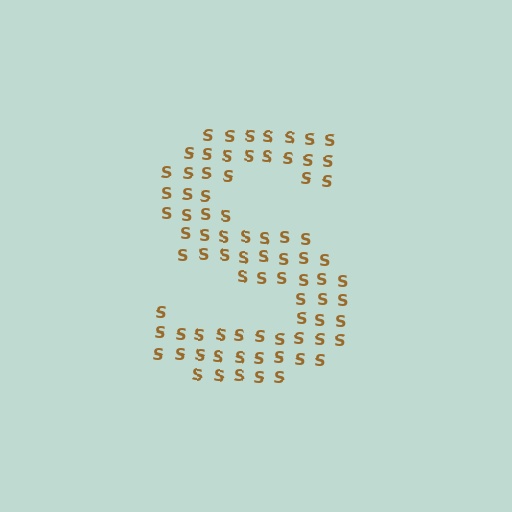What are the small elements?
The small elements are letter S's.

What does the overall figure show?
The overall figure shows the letter S.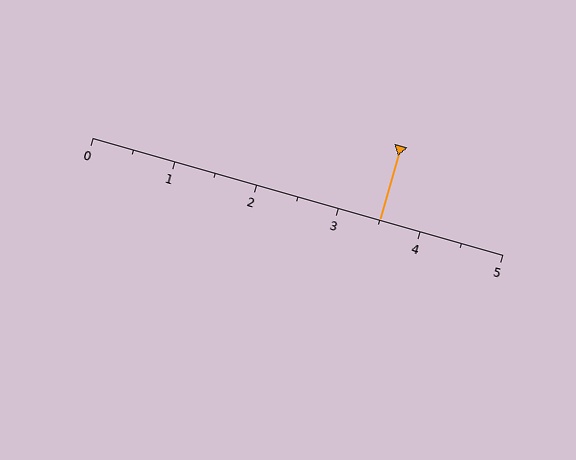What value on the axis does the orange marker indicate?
The marker indicates approximately 3.5.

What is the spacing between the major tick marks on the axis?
The major ticks are spaced 1 apart.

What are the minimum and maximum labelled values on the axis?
The axis runs from 0 to 5.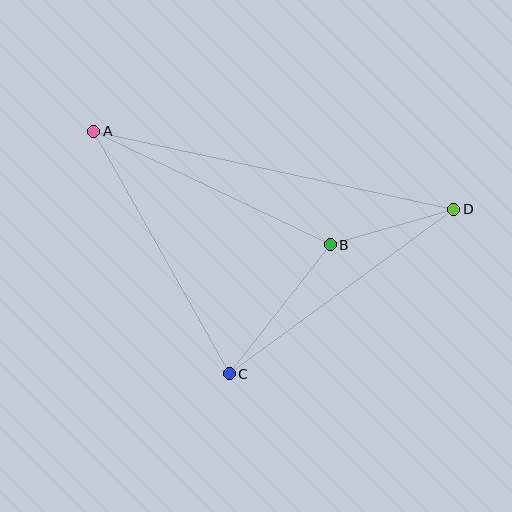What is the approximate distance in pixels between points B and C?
The distance between B and C is approximately 164 pixels.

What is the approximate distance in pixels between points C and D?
The distance between C and D is approximately 278 pixels.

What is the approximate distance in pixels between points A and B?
The distance between A and B is approximately 262 pixels.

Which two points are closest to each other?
Points B and D are closest to each other.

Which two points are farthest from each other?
Points A and D are farthest from each other.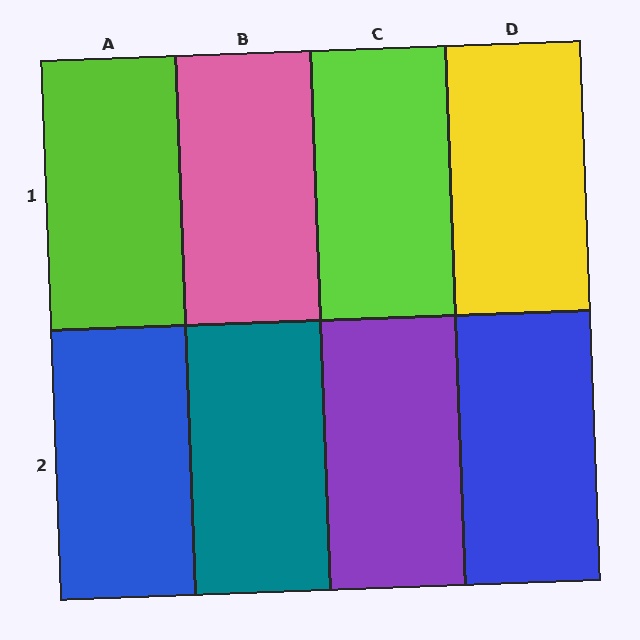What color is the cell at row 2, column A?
Blue.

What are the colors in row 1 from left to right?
Lime, pink, lime, yellow.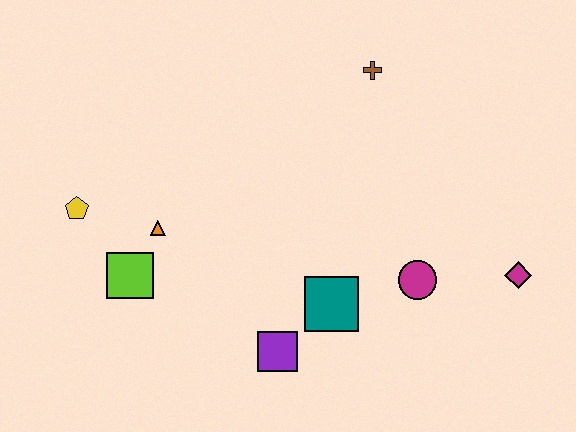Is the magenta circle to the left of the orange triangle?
No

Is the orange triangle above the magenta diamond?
Yes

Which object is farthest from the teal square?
The yellow pentagon is farthest from the teal square.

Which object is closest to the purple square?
The teal square is closest to the purple square.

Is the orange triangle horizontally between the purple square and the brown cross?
No